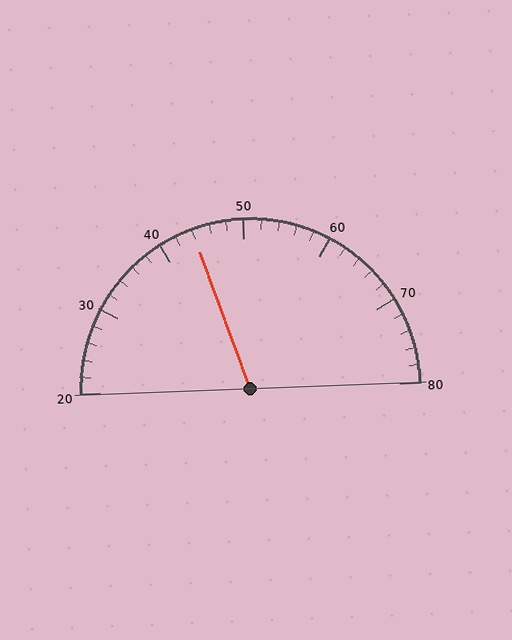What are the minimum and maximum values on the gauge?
The gauge ranges from 20 to 80.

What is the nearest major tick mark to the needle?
The nearest major tick mark is 40.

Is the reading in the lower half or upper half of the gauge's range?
The reading is in the lower half of the range (20 to 80).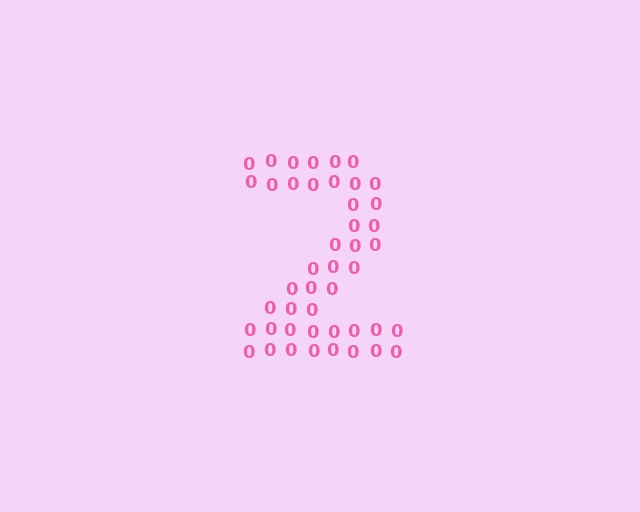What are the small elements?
The small elements are digit 0's.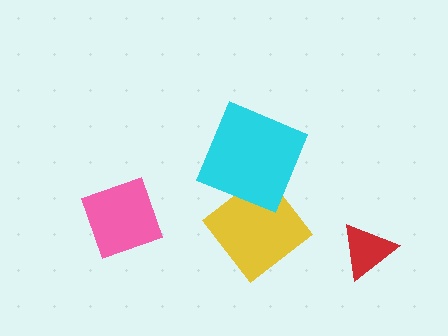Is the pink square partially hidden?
No, no other shape covers it.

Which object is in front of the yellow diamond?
The cyan square is in front of the yellow diamond.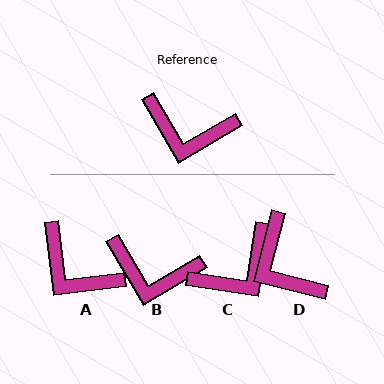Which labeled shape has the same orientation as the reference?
B.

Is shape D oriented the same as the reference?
No, it is off by about 45 degrees.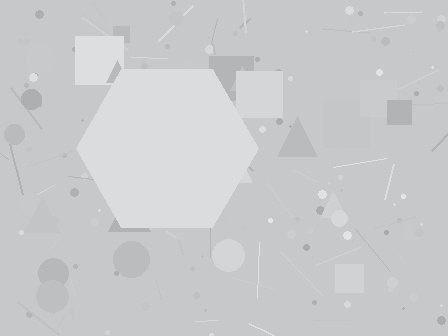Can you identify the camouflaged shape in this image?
The camouflaged shape is a hexagon.